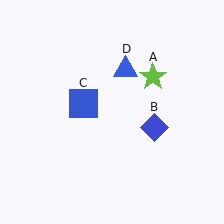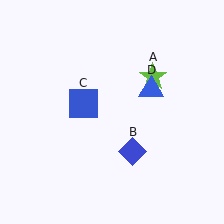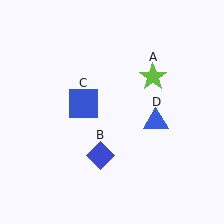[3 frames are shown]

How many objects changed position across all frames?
2 objects changed position: blue diamond (object B), blue triangle (object D).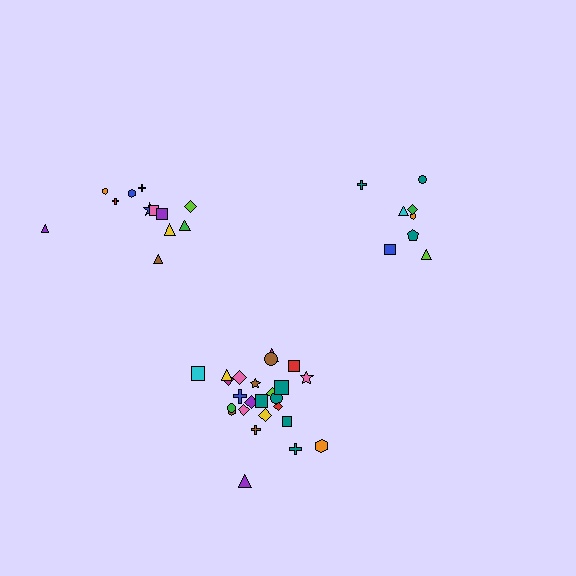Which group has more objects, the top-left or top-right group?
The top-left group.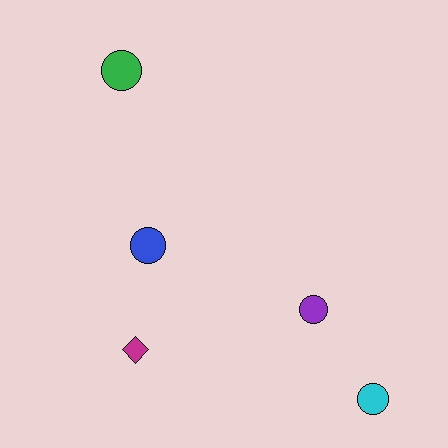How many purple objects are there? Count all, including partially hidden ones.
There is 1 purple object.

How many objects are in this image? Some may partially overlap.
There are 5 objects.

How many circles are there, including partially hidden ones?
There are 4 circles.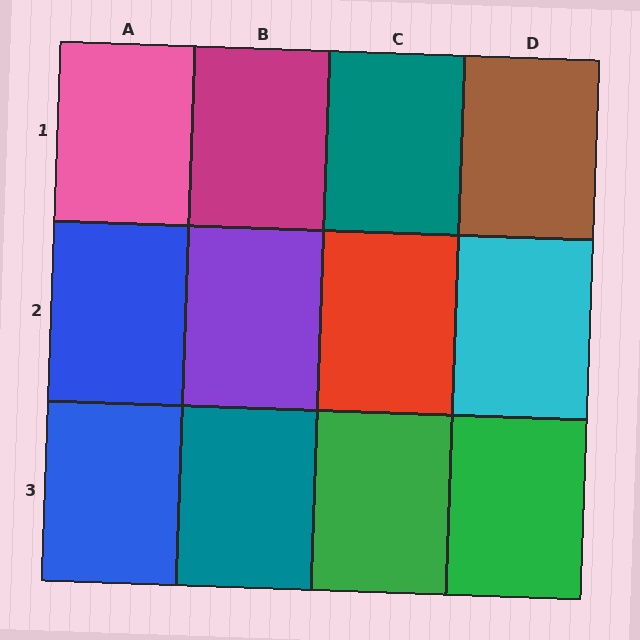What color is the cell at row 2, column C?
Red.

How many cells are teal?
2 cells are teal.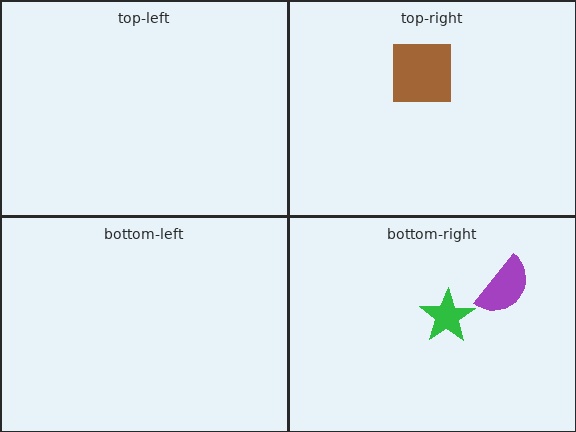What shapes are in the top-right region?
The brown square.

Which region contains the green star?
The bottom-right region.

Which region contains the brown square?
The top-right region.